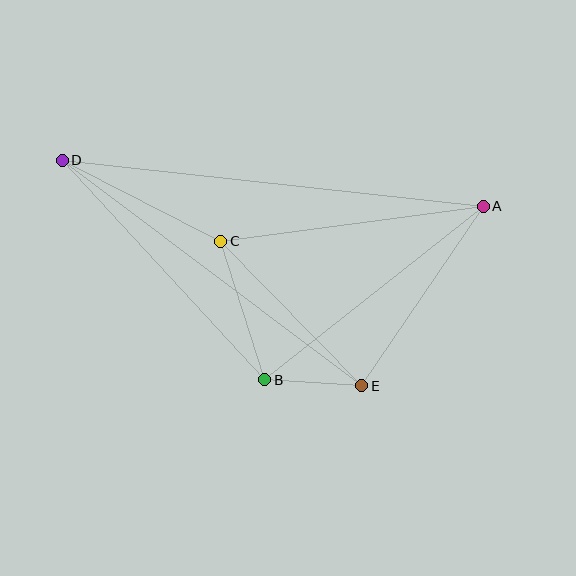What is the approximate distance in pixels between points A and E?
The distance between A and E is approximately 217 pixels.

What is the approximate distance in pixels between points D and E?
The distance between D and E is approximately 375 pixels.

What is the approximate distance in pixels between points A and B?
The distance between A and B is approximately 279 pixels.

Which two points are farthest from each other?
Points A and D are farthest from each other.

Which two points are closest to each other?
Points B and E are closest to each other.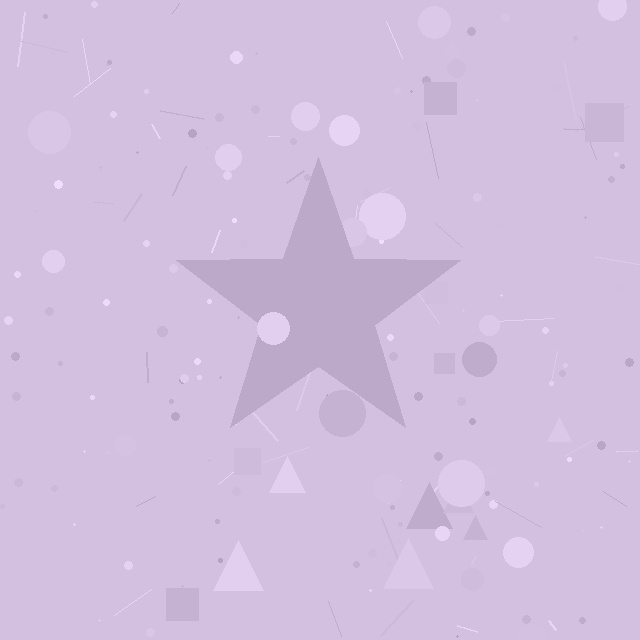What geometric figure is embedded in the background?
A star is embedded in the background.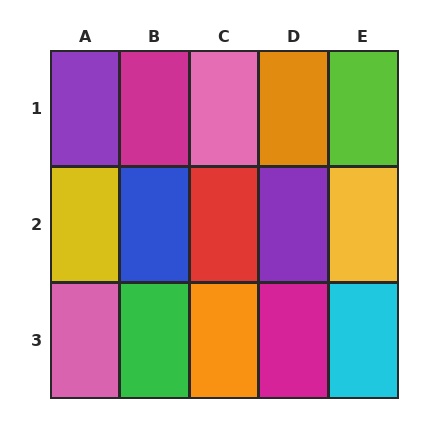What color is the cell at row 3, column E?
Cyan.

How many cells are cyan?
1 cell is cyan.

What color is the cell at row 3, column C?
Orange.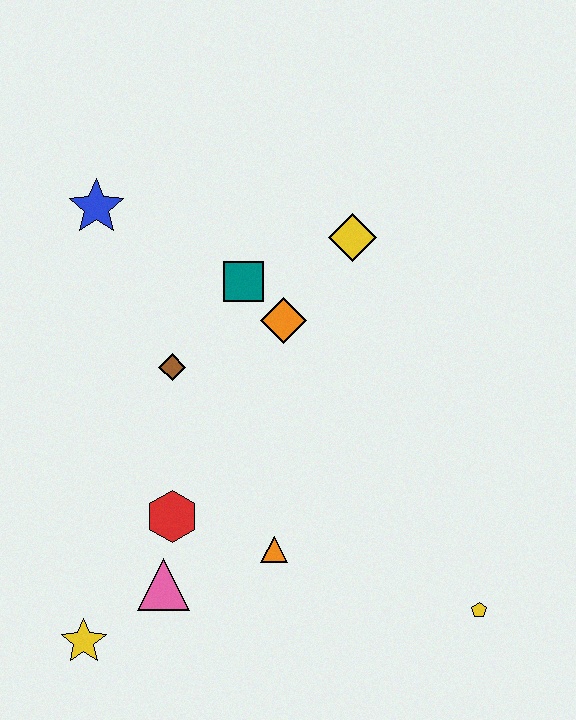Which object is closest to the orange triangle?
The red hexagon is closest to the orange triangle.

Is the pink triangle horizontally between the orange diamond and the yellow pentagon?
No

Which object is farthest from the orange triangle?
The blue star is farthest from the orange triangle.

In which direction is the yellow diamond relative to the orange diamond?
The yellow diamond is above the orange diamond.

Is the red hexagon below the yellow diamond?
Yes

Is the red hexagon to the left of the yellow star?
No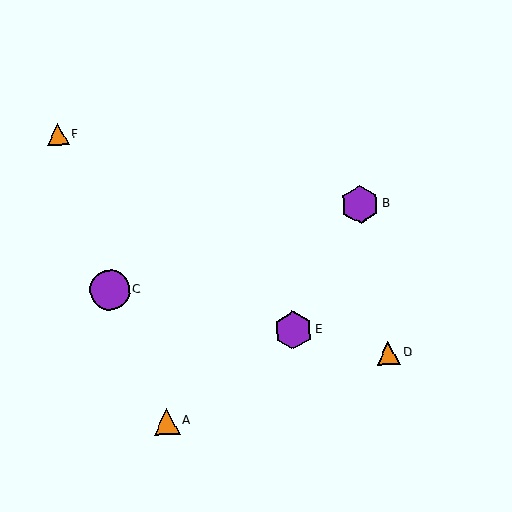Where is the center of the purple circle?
The center of the purple circle is at (110, 290).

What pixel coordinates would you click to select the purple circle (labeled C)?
Click at (110, 290) to select the purple circle C.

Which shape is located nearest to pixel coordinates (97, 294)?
The purple circle (labeled C) at (110, 290) is nearest to that location.